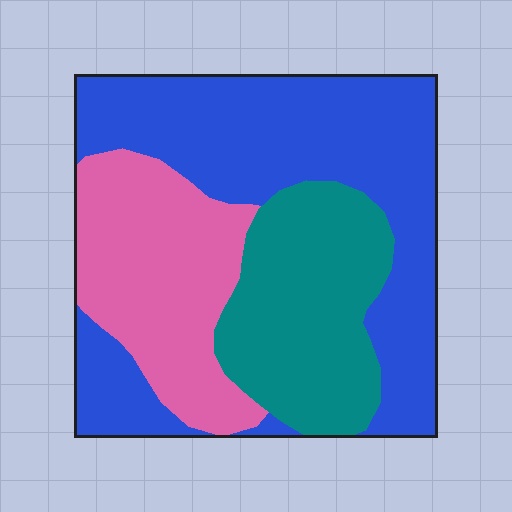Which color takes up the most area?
Blue, at roughly 50%.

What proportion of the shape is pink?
Pink covers 26% of the shape.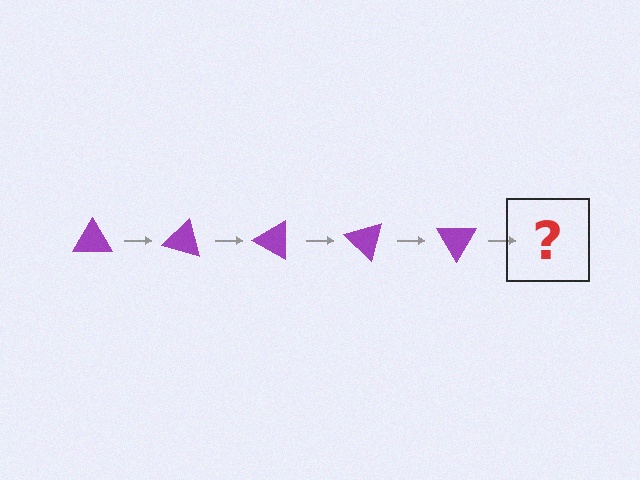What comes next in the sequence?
The next element should be a purple triangle rotated 75 degrees.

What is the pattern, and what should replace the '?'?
The pattern is that the triangle rotates 15 degrees each step. The '?' should be a purple triangle rotated 75 degrees.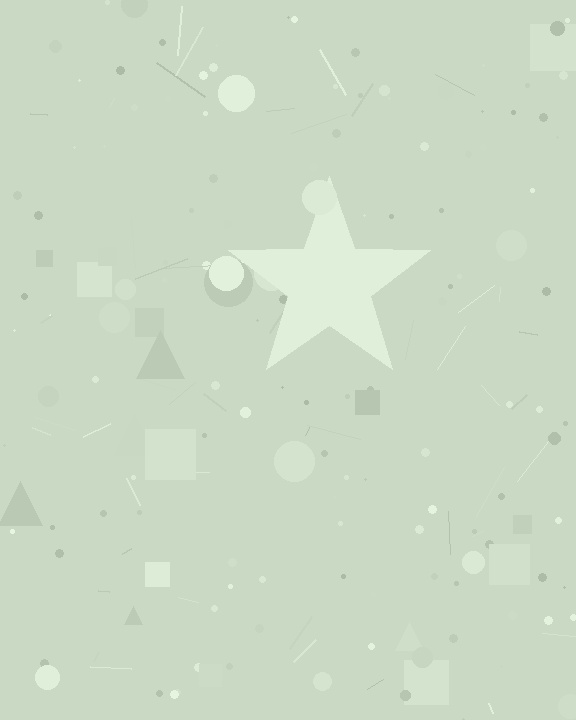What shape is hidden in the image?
A star is hidden in the image.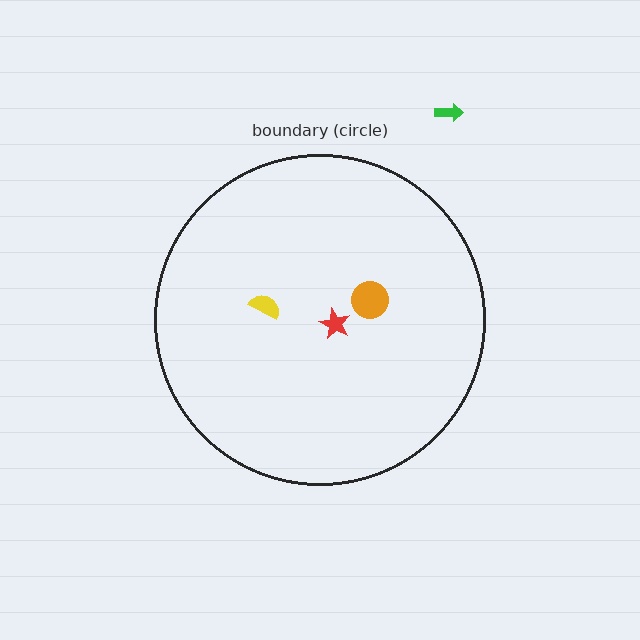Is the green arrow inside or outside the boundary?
Outside.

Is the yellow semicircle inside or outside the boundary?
Inside.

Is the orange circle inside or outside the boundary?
Inside.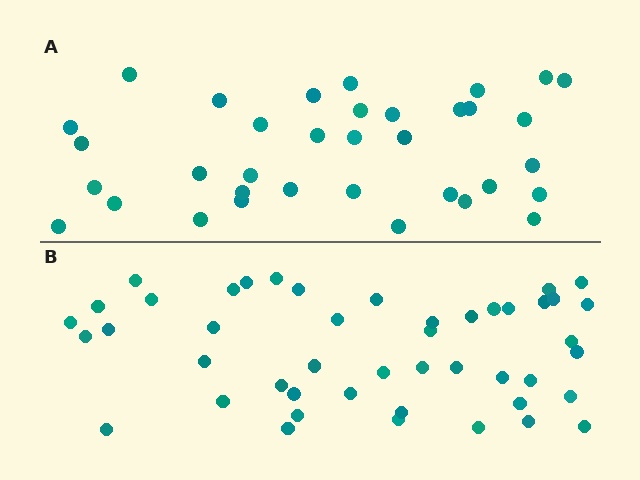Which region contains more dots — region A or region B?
Region B (the bottom region) has more dots.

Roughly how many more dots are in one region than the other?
Region B has roughly 12 or so more dots than region A.